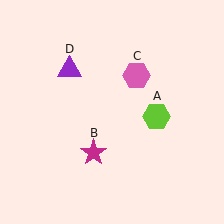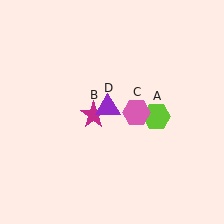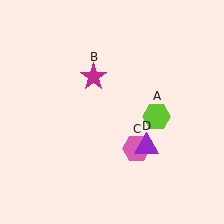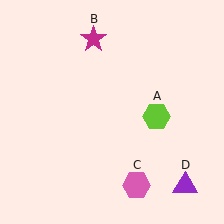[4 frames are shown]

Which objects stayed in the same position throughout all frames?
Lime hexagon (object A) remained stationary.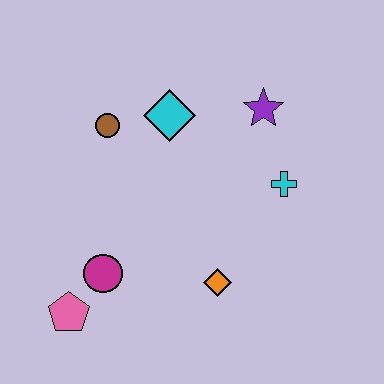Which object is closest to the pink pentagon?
The magenta circle is closest to the pink pentagon.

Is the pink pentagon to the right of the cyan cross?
No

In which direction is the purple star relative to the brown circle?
The purple star is to the right of the brown circle.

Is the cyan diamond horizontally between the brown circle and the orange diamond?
Yes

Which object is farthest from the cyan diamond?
The pink pentagon is farthest from the cyan diamond.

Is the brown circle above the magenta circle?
Yes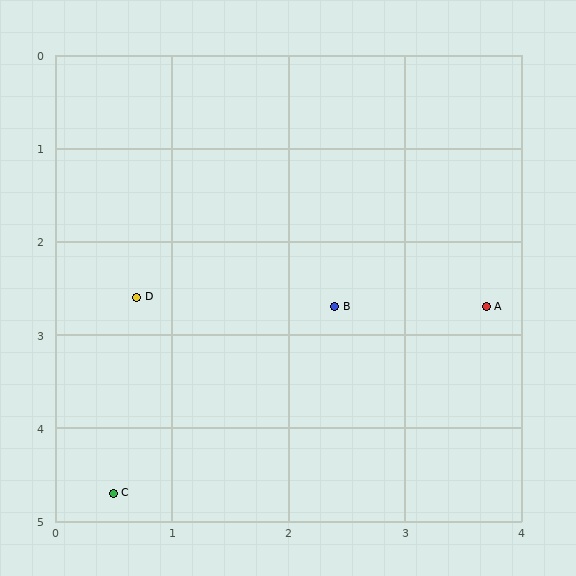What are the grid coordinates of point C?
Point C is at approximately (0.5, 4.7).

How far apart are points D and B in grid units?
Points D and B are about 1.7 grid units apart.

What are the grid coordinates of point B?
Point B is at approximately (2.4, 2.7).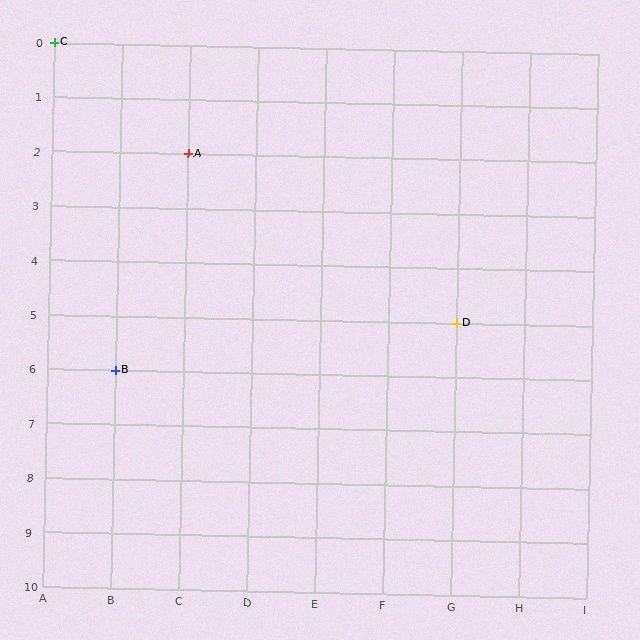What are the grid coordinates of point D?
Point D is at grid coordinates (G, 5).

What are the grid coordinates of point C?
Point C is at grid coordinates (A, 0).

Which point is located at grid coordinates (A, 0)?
Point C is at (A, 0).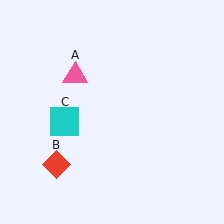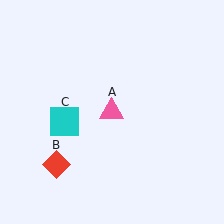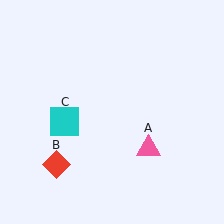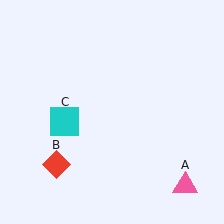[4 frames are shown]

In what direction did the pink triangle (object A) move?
The pink triangle (object A) moved down and to the right.